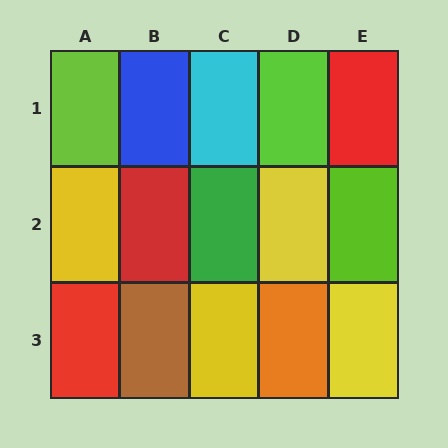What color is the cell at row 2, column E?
Lime.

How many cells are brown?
1 cell is brown.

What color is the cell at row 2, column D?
Yellow.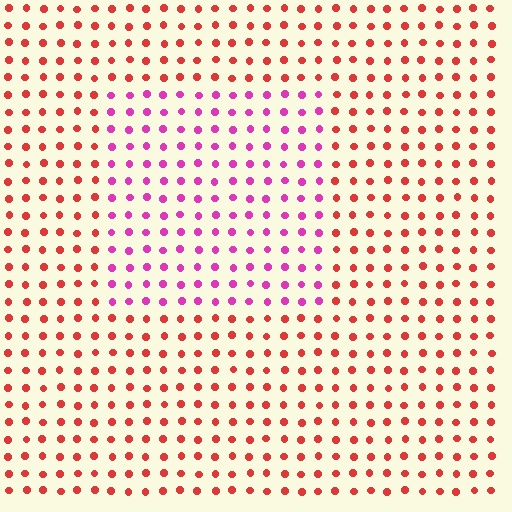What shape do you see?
I see a rectangle.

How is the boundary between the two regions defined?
The boundary is defined purely by a slight shift in hue (about 46 degrees). Spacing, size, and orientation are identical on both sides.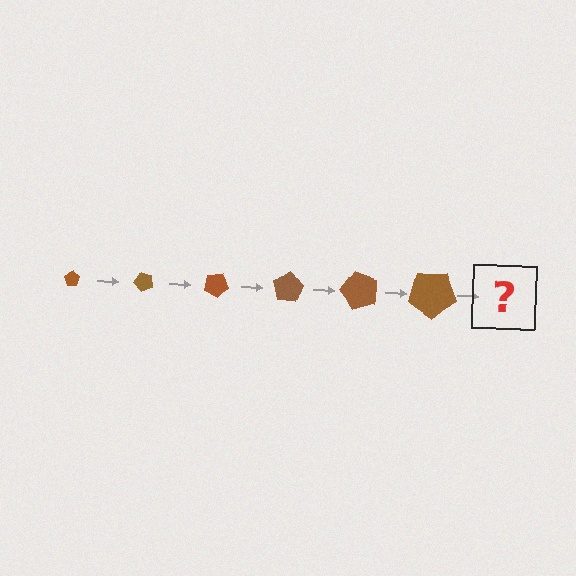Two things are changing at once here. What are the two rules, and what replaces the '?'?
The two rules are that the pentagon grows larger each step and it rotates 50 degrees each step. The '?' should be a pentagon, larger than the previous one and rotated 300 degrees from the start.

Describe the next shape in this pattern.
It should be a pentagon, larger than the previous one and rotated 300 degrees from the start.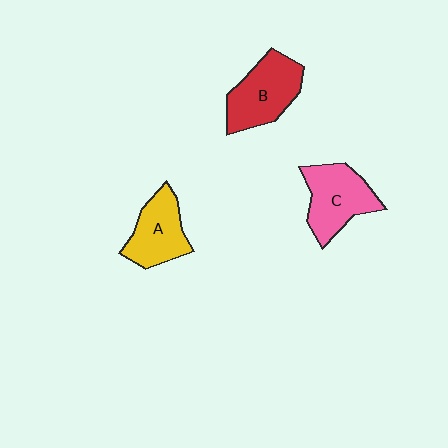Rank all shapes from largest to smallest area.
From largest to smallest: B (red), C (pink), A (yellow).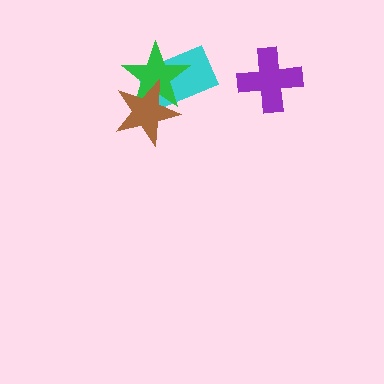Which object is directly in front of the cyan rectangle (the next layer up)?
The green star is directly in front of the cyan rectangle.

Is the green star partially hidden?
Yes, it is partially covered by another shape.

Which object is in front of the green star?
The brown star is in front of the green star.